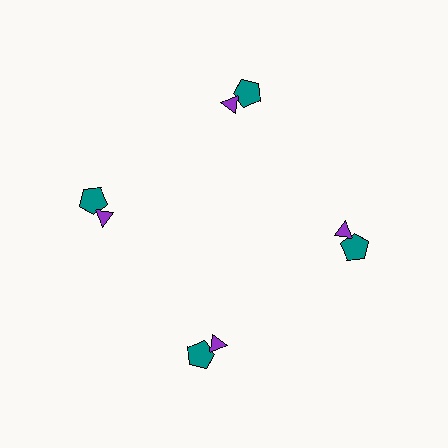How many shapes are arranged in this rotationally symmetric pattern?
There are 8 shapes, arranged in 4 groups of 2.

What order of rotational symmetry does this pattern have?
This pattern has 4-fold rotational symmetry.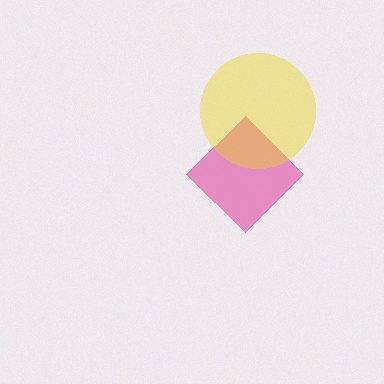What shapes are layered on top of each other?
The layered shapes are: a pink diamond, a yellow circle.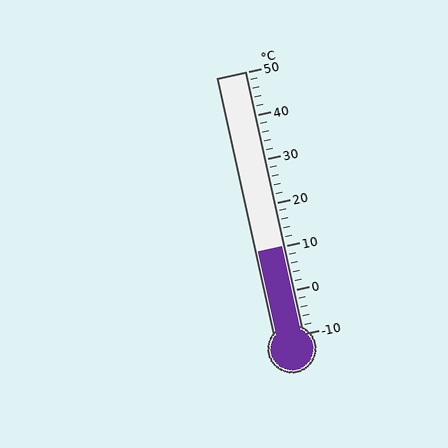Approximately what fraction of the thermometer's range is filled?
The thermometer is filled to approximately 35% of its range.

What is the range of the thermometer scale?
The thermometer scale ranges from -10°C to 50°C.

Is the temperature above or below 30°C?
The temperature is below 30°C.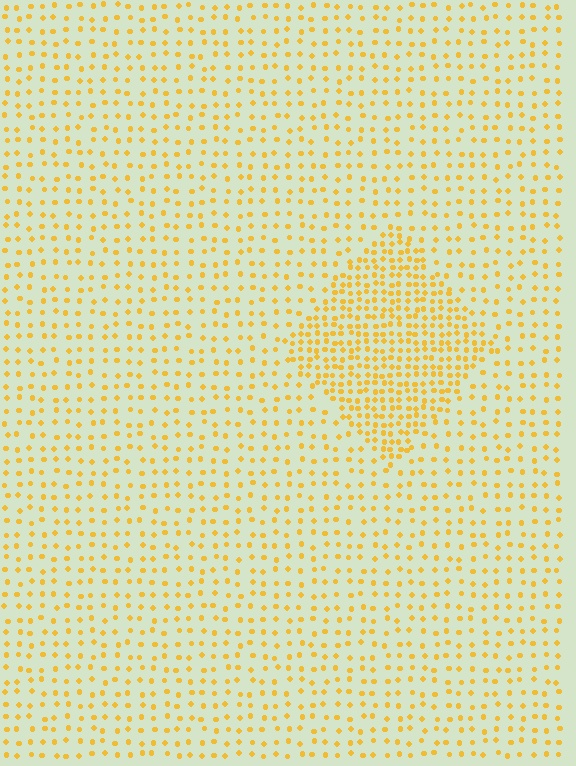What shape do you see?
I see a diamond.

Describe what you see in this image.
The image contains small yellow elements arranged at two different densities. A diamond-shaped region is visible where the elements are more densely packed than the surrounding area.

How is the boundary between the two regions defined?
The boundary is defined by a change in element density (approximately 2.2x ratio). All elements are the same color, size, and shape.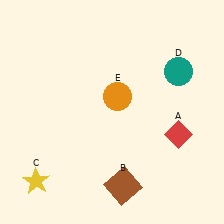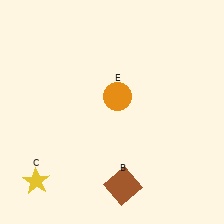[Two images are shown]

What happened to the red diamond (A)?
The red diamond (A) was removed in Image 2. It was in the bottom-right area of Image 1.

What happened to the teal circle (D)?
The teal circle (D) was removed in Image 2. It was in the top-right area of Image 1.